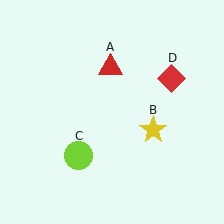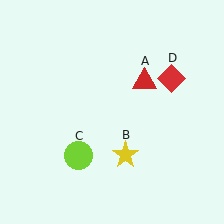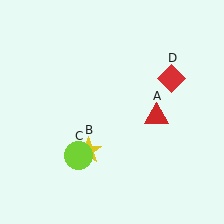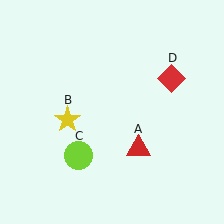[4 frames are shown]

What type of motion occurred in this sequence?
The red triangle (object A), yellow star (object B) rotated clockwise around the center of the scene.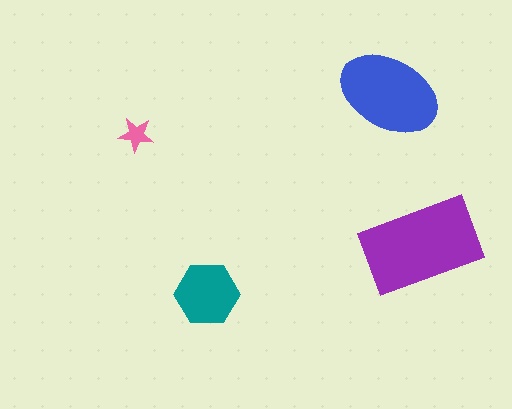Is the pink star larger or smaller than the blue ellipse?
Smaller.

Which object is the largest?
The purple rectangle.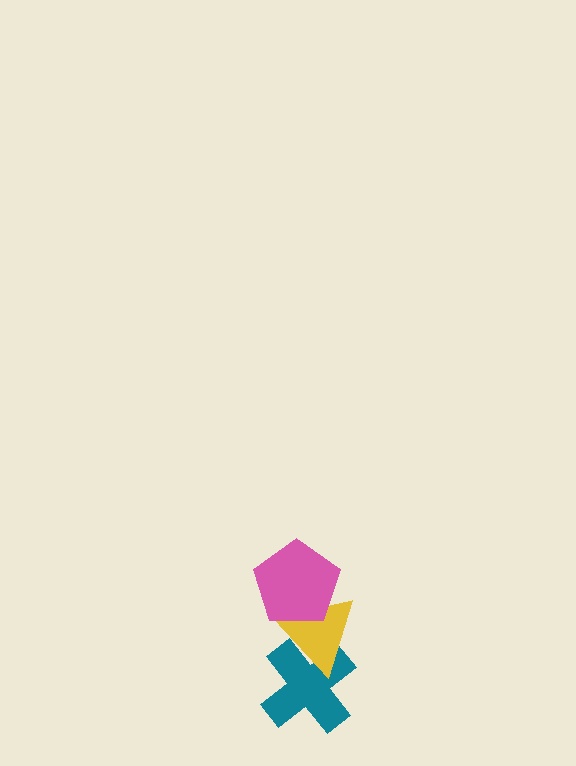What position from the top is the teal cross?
The teal cross is 3rd from the top.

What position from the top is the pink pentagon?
The pink pentagon is 1st from the top.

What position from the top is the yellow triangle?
The yellow triangle is 2nd from the top.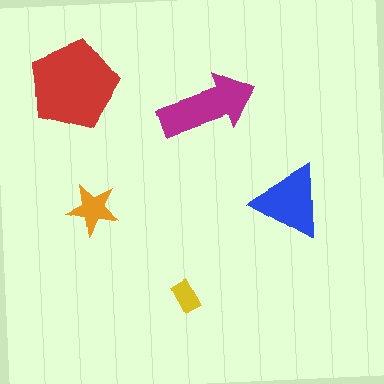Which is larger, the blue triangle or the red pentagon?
The red pentagon.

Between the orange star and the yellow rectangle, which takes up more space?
The orange star.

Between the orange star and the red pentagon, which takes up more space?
The red pentagon.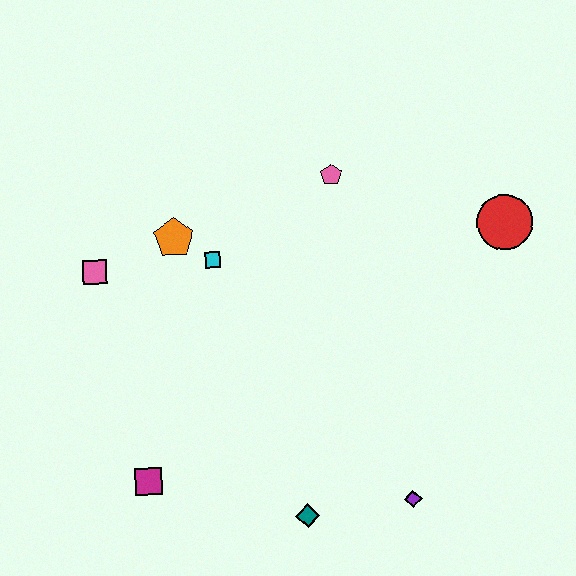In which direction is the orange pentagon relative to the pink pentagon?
The orange pentagon is to the left of the pink pentagon.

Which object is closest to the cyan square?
The orange pentagon is closest to the cyan square.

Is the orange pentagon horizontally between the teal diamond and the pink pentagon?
No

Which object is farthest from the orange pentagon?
The purple diamond is farthest from the orange pentagon.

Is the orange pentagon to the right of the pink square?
Yes